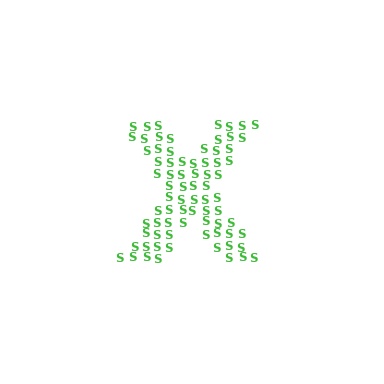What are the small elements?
The small elements are letter S's.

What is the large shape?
The large shape is the letter X.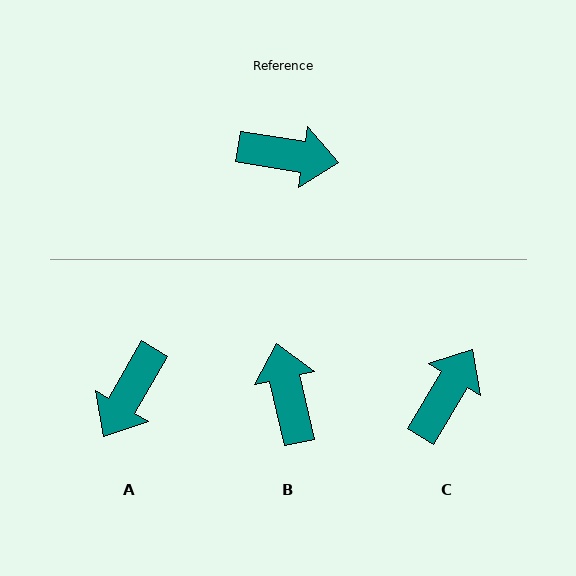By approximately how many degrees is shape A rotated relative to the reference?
Approximately 111 degrees clockwise.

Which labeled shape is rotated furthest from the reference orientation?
B, about 111 degrees away.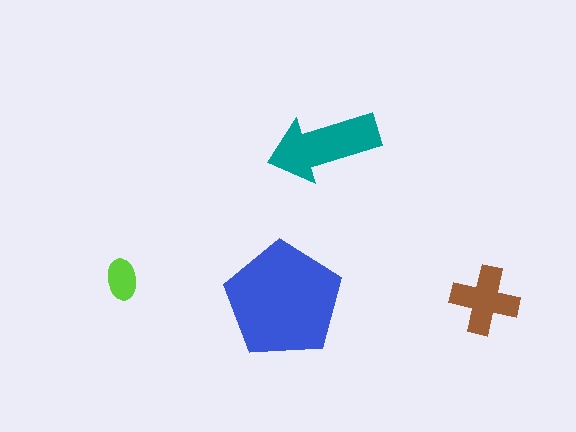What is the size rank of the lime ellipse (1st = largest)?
4th.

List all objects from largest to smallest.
The blue pentagon, the teal arrow, the brown cross, the lime ellipse.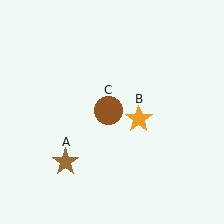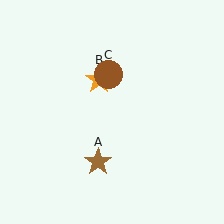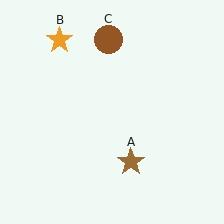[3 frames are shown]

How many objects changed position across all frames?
3 objects changed position: brown star (object A), orange star (object B), brown circle (object C).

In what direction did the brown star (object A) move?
The brown star (object A) moved right.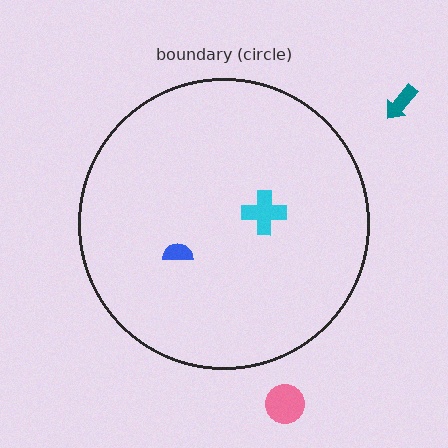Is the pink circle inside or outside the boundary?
Outside.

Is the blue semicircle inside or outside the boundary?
Inside.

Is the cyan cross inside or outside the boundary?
Inside.